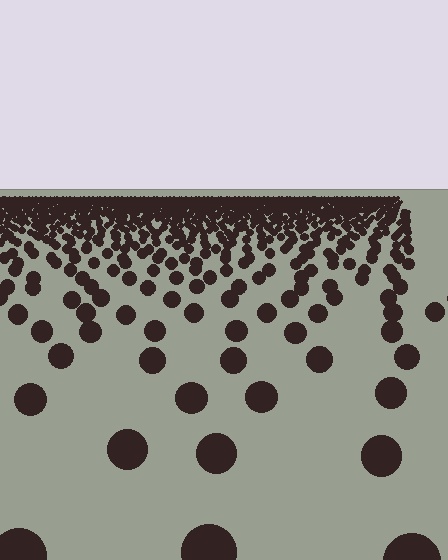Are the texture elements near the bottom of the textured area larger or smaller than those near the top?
Larger. Near the bottom, elements are closer to the viewer and appear at a bigger on-screen size.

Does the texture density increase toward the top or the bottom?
Density increases toward the top.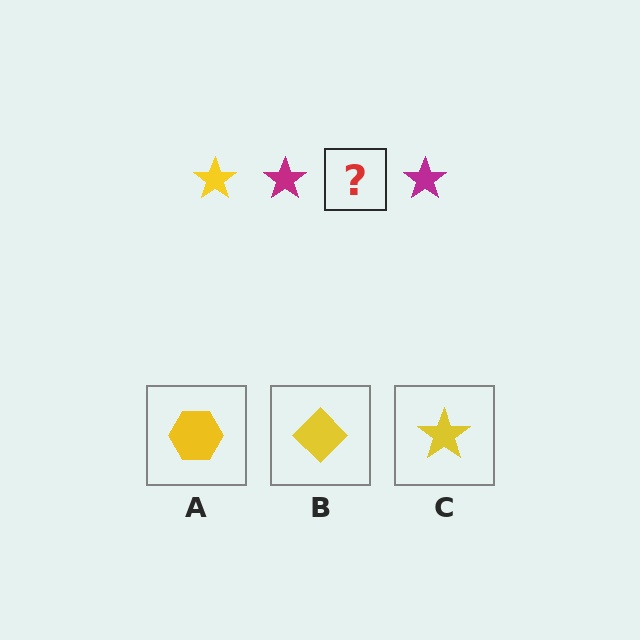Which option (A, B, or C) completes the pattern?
C.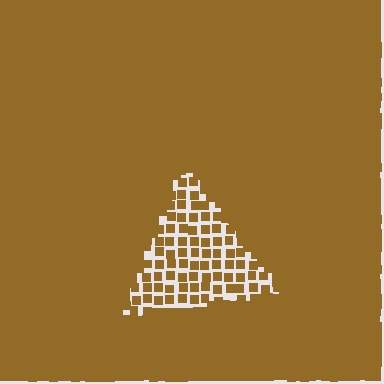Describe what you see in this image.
The image contains small brown elements arranged at two different densities. A triangle-shaped region is visible where the elements are less densely packed than the surrounding area.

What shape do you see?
I see a triangle.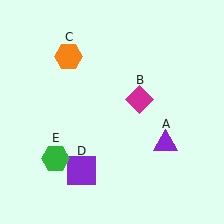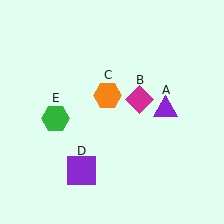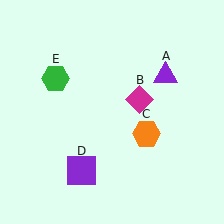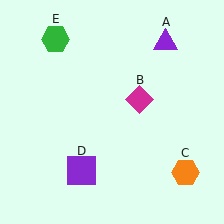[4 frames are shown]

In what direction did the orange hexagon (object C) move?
The orange hexagon (object C) moved down and to the right.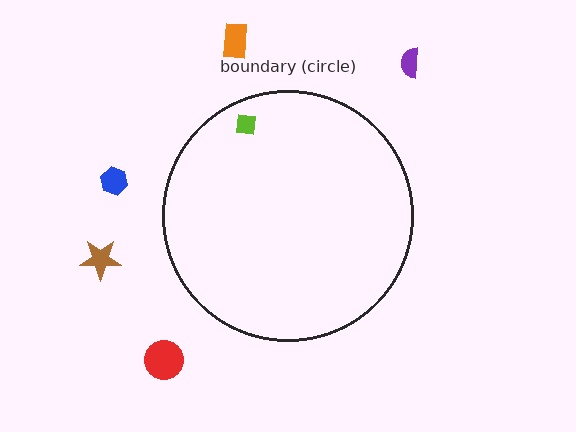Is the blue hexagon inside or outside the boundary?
Outside.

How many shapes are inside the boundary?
1 inside, 5 outside.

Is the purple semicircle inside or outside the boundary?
Outside.